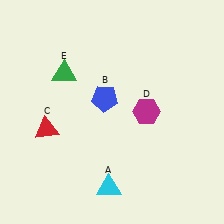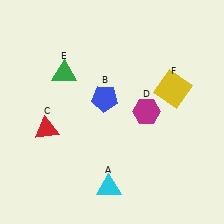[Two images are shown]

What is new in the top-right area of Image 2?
A yellow square (F) was added in the top-right area of Image 2.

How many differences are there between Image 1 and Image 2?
There is 1 difference between the two images.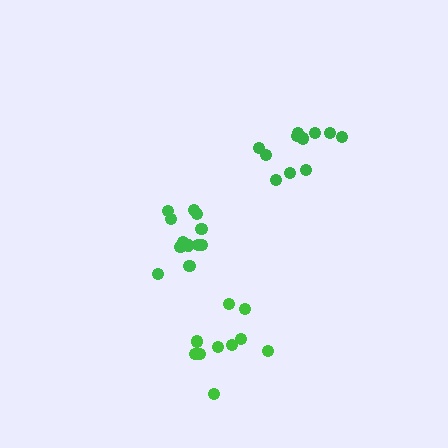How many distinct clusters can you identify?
There are 3 distinct clusters.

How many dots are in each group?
Group 1: 13 dots, Group 2: 10 dots, Group 3: 11 dots (34 total).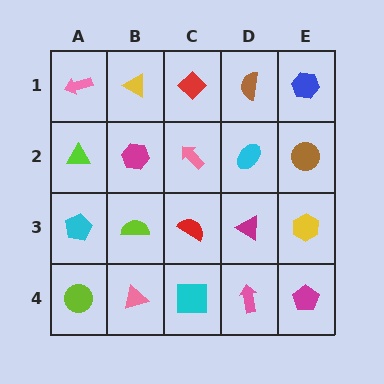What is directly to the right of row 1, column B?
A red diamond.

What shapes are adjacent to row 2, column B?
A yellow triangle (row 1, column B), a lime semicircle (row 3, column B), a lime triangle (row 2, column A), a pink arrow (row 2, column C).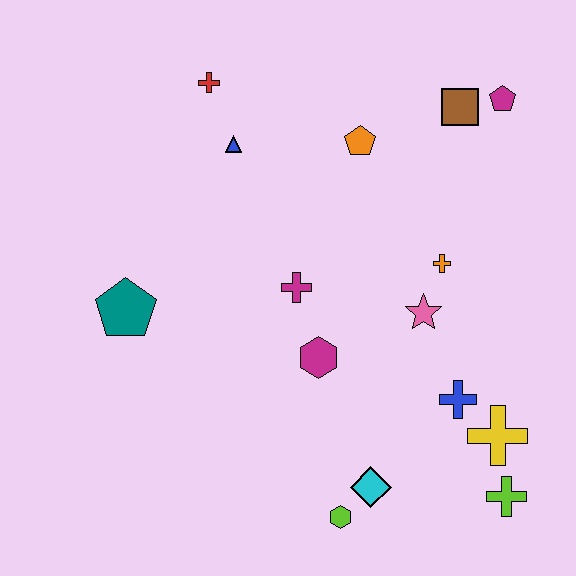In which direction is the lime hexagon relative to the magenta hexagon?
The lime hexagon is below the magenta hexagon.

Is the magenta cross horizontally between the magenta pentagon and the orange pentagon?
No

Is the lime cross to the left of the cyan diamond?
No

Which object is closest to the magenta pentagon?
The brown square is closest to the magenta pentagon.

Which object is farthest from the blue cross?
The red cross is farthest from the blue cross.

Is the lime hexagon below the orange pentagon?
Yes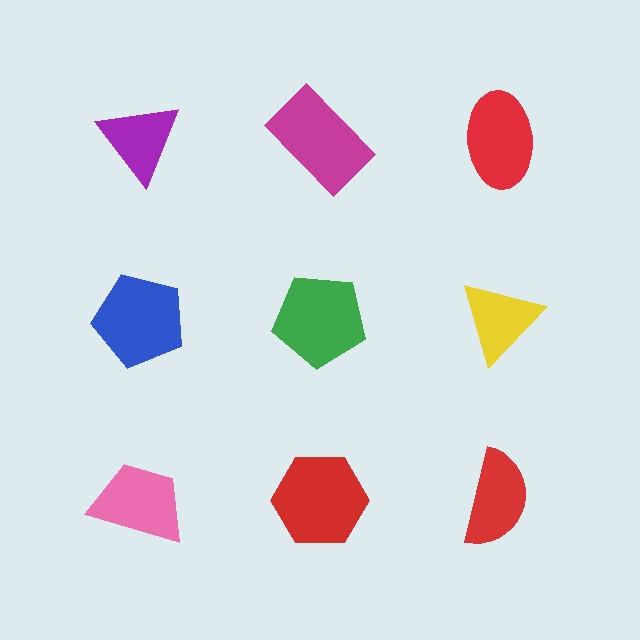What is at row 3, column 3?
A red semicircle.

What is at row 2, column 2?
A green pentagon.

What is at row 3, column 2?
A red hexagon.